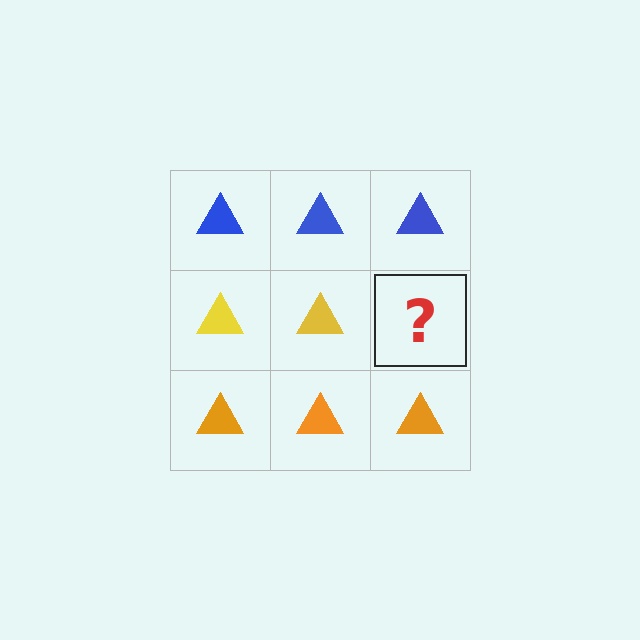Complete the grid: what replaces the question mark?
The question mark should be replaced with a yellow triangle.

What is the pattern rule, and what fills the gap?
The rule is that each row has a consistent color. The gap should be filled with a yellow triangle.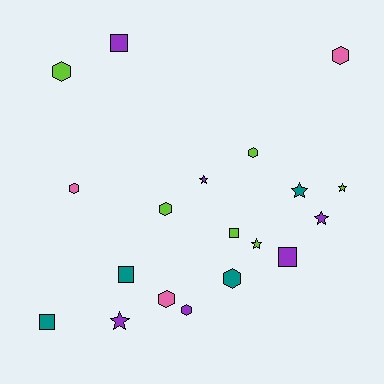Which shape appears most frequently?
Hexagon, with 8 objects.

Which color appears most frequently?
Purple, with 6 objects.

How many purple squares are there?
There are 2 purple squares.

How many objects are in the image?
There are 19 objects.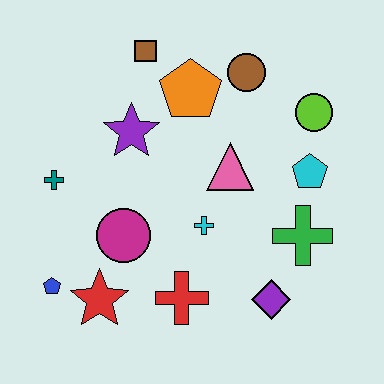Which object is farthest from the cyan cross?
The brown square is farthest from the cyan cross.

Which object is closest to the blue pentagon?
The red star is closest to the blue pentagon.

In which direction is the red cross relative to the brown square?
The red cross is below the brown square.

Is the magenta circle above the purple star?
No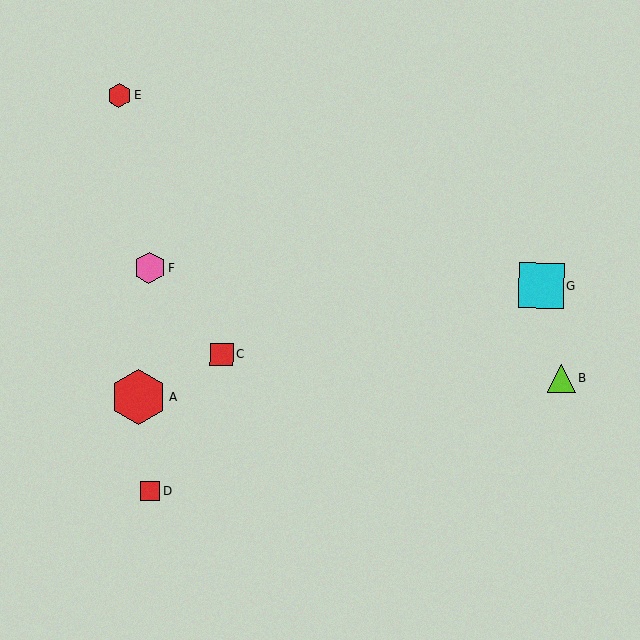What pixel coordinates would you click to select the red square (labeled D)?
Click at (150, 491) to select the red square D.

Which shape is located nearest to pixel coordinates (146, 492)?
The red square (labeled D) at (150, 491) is nearest to that location.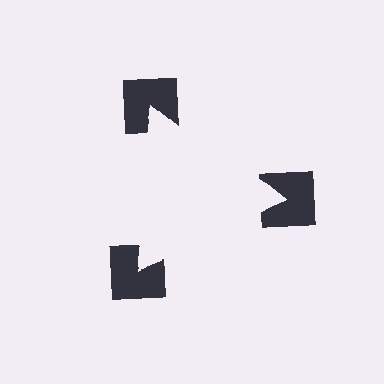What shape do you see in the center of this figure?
An illusory triangle — its edges are inferred from the aligned wedge cuts in the notched squares, not physically drawn.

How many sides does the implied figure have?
3 sides.